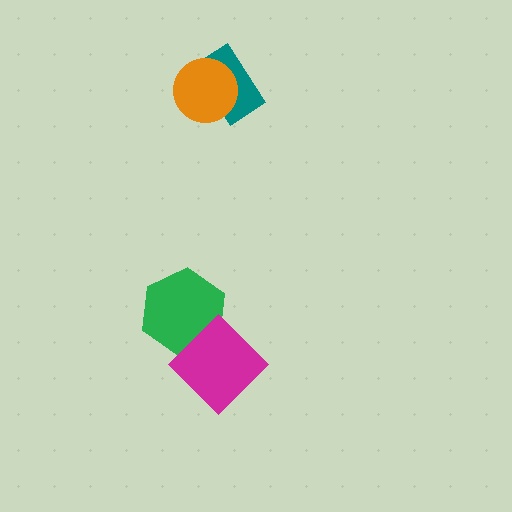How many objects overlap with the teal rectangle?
1 object overlaps with the teal rectangle.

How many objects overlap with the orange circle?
1 object overlaps with the orange circle.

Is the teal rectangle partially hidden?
Yes, it is partially covered by another shape.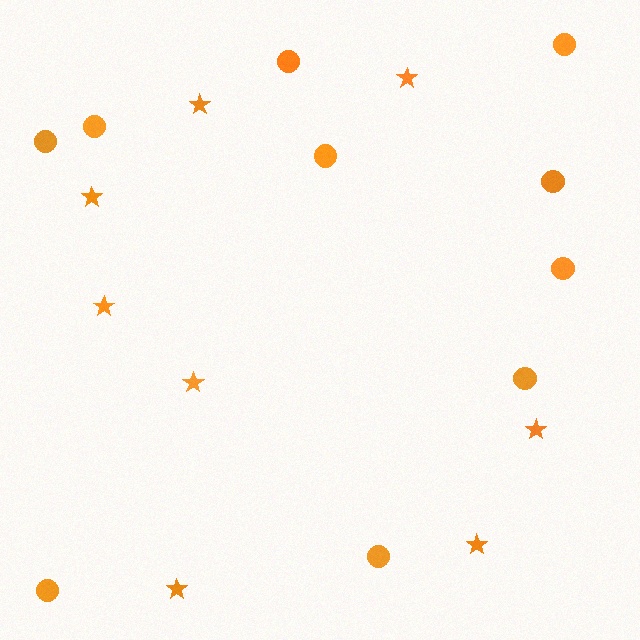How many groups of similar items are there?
There are 2 groups: one group of circles (10) and one group of stars (8).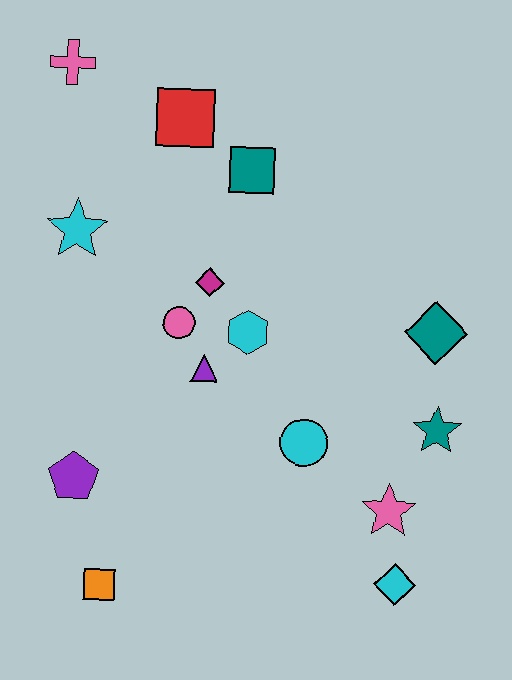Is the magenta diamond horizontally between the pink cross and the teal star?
Yes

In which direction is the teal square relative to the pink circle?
The teal square is above the pink circle.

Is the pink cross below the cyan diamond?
No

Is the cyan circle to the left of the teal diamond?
Yes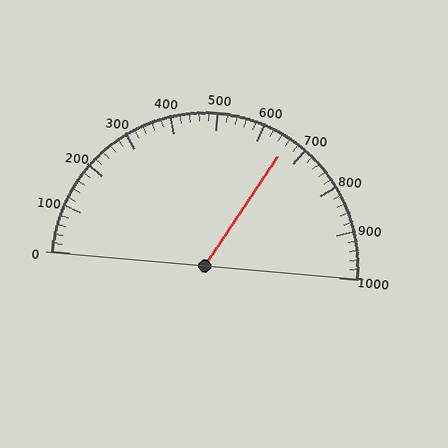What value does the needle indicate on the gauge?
The needle indicates approximately 660.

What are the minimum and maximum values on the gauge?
The gauge ranges from 0 to 1000.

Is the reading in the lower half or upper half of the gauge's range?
The reading is in the upper half of the range (0 to 1000).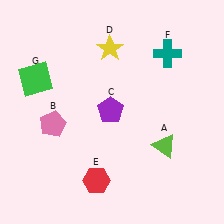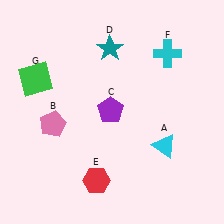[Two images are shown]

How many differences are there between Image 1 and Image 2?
There are 3 differences between the two images.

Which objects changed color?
A changed from lime to cyan. D changed from yellow to teal. F changed from teal to cyan.